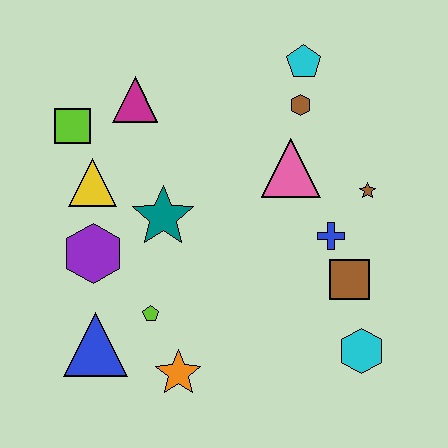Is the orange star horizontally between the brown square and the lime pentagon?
Yes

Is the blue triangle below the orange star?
No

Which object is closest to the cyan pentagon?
The brown hexagon is closest to the cyan pentagon.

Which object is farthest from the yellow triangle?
The cyan hexagon is farthest from the yellow triangle.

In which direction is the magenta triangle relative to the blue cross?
The magenta triangle is to the left of the blue cross.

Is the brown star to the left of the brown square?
No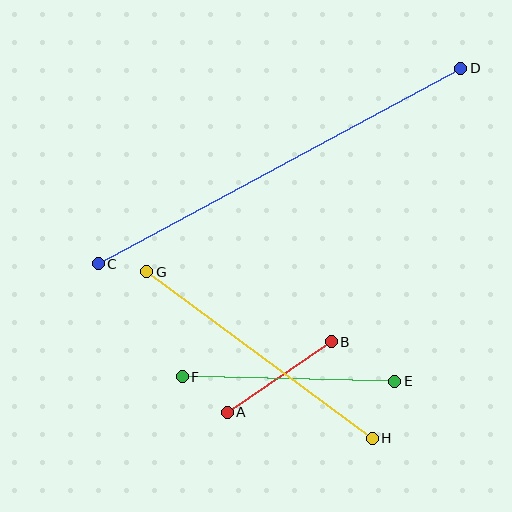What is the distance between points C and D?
The distance is approximately 412 pixels.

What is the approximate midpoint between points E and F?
The midpoint is at approximately (288, 379) pixels.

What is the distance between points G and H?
The distance is approximately 280 pixels.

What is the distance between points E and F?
The distance is approximately 213 pixels.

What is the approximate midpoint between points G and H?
The midpoint is at approximately (259, 355) pixels.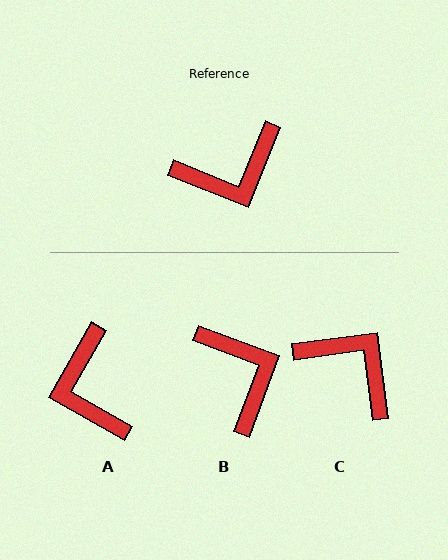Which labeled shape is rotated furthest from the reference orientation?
C, about 120 degrees away.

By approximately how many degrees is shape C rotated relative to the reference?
Approximately 120 degrees counter-clockwise.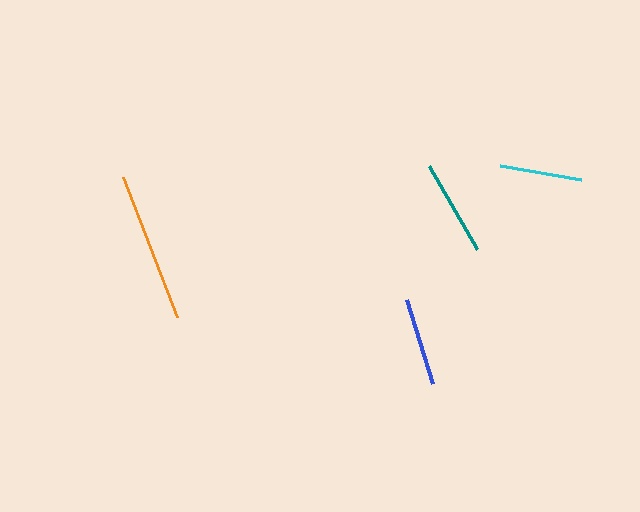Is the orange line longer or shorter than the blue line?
The orange line is longer than the blue line.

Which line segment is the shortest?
The cyan line is the shortest at approximately 83 pixels.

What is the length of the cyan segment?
The cyan segment is approximately 83 pixels long.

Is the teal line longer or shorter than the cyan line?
The teal line is longer than the cyan line.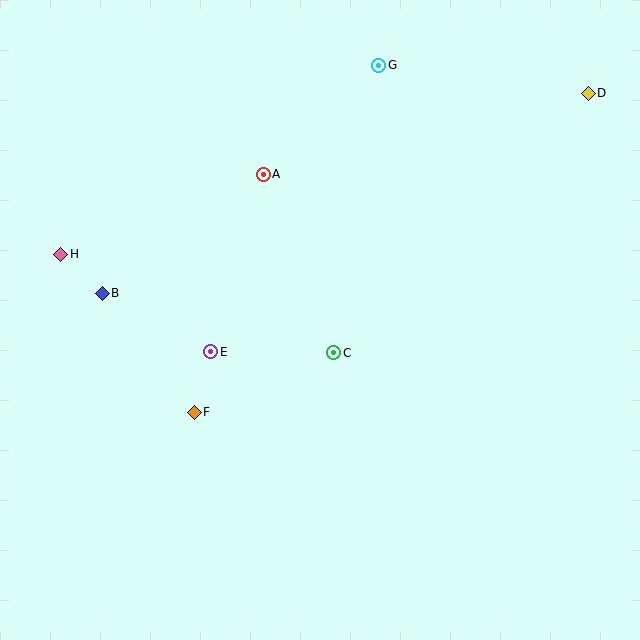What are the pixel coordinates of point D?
Point D is at (588, 93).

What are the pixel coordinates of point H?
Point H is at (61, 254).